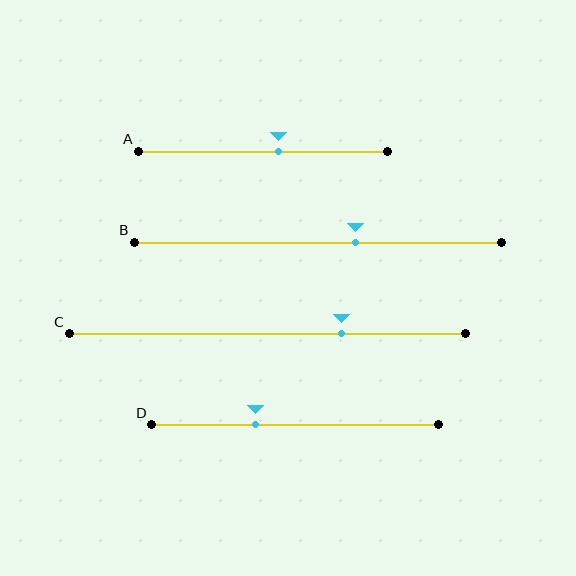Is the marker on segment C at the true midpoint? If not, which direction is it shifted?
No, the marker on segment C is shifted to the right by about 19% of the segment length.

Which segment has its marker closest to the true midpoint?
Segment A has its marker closest to the true midpoint.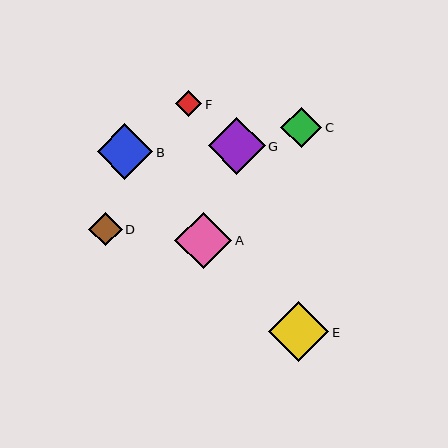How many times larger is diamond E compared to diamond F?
Diamond E is approximately 2.3 times the size of diamond F.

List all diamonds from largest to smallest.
From largest to smallest: E, G, A, B, C, D, F.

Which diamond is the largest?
Diamond E is the largest with a size of approximately 60 pixels.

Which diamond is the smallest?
Diamond F is the smallest with a size of approximately 27 pixels.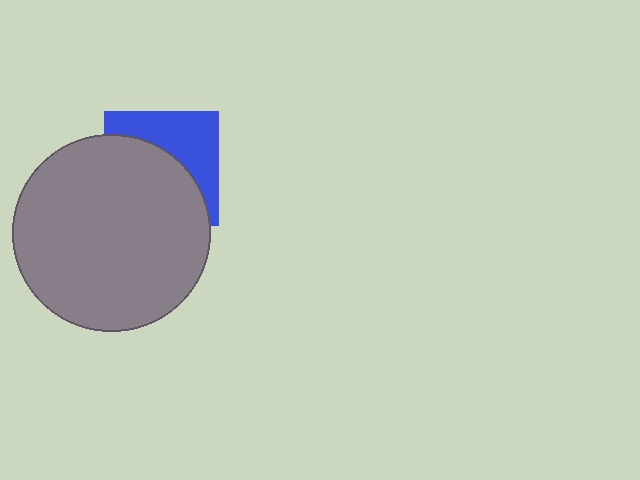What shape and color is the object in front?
The object in front is a gray circle.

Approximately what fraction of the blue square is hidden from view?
Roughly 58% of the blue square is hidden behind the gray circle.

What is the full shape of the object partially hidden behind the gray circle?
The partially hidden object is a blue square.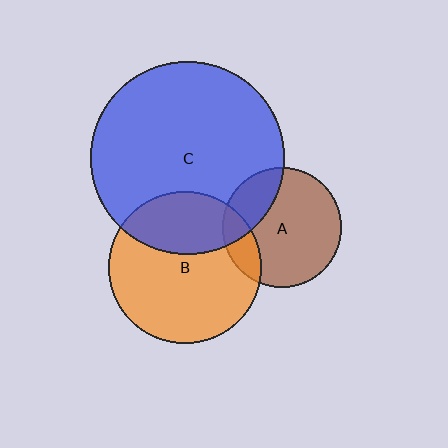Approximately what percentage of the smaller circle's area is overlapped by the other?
Approximately 30%.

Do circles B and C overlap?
Yes.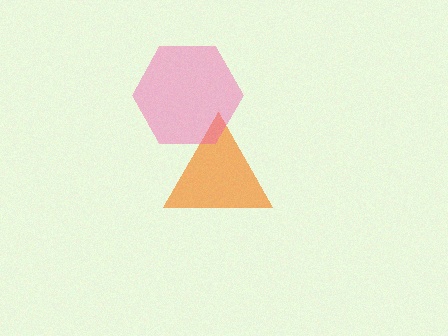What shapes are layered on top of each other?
The layered shapes are: an orange triangle, a pink hexagon.